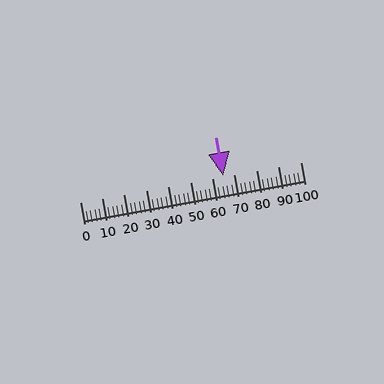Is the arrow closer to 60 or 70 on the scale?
The arrow is closer to 70.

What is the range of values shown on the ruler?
The ruler shows values from 0 to 100.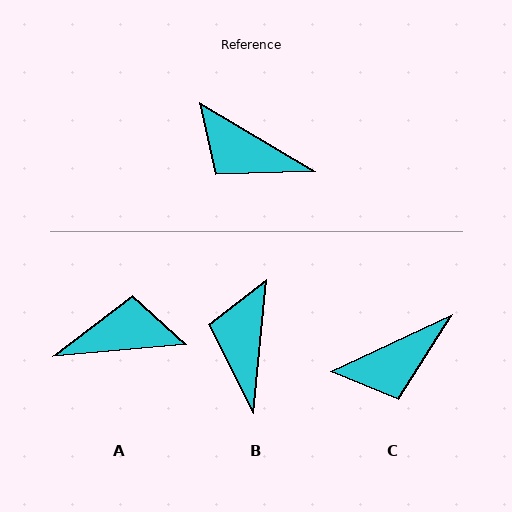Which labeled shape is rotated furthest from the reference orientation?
A, about 145 degrees away.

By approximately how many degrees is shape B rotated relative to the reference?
Approximately 65 degrees clockwise.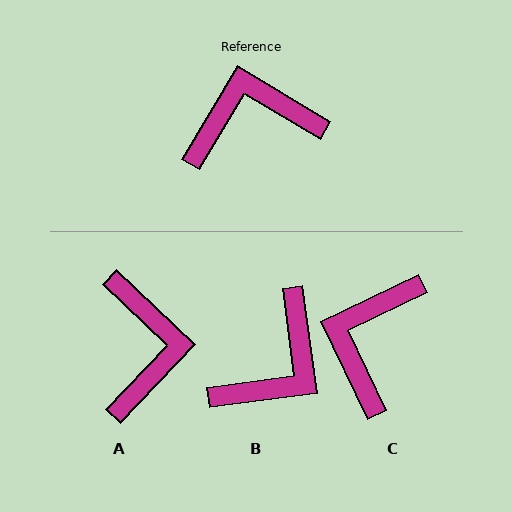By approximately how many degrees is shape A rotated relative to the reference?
Approximately 103 degrees clockwise.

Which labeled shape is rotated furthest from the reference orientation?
B, about 141 degrees away.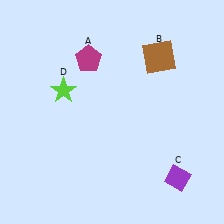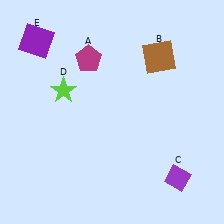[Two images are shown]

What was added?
A purple square (E) was added in Image 2.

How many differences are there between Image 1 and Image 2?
There is 1 difference between the two images.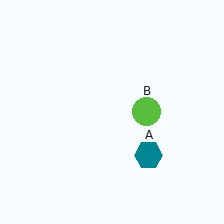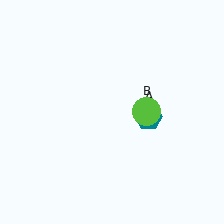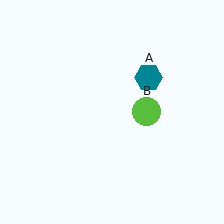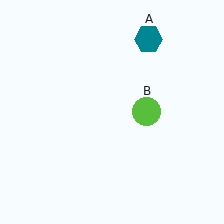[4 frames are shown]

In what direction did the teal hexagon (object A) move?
The teal hexagon (object A) moved up.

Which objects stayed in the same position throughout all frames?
Lime circle (object B) remained stationary.